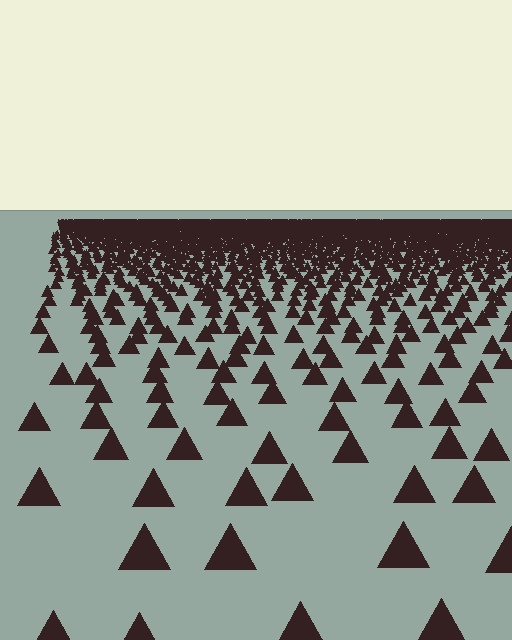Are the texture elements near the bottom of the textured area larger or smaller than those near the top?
Larger. Near the bottom, elements are closer to the viewer and appear at a bigger on-screen size.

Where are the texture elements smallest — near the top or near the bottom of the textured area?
Near the top.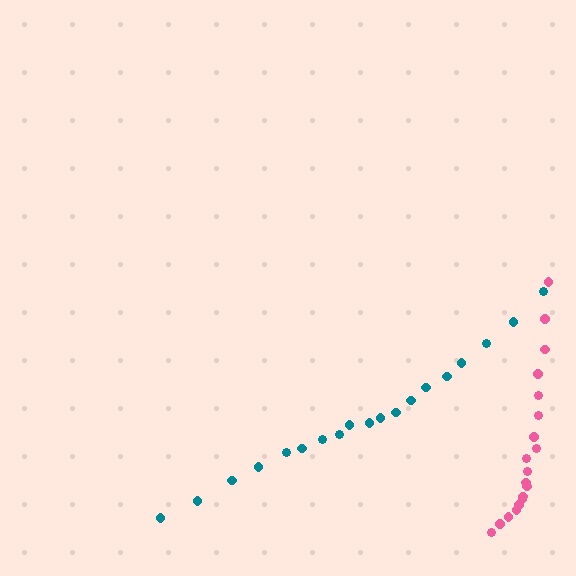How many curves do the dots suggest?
There are 2 distinct paths.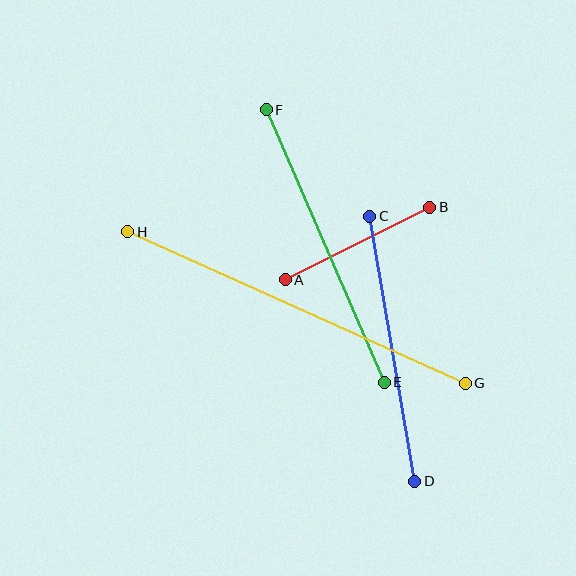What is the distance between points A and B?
The distance is approximately 162 pixels.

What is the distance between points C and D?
The distance is approximately 269 pixels.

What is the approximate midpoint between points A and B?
The midpoint is at approximately (357, 243) pixels.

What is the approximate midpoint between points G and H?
The midpoint is at approximately (297, 307) pixels.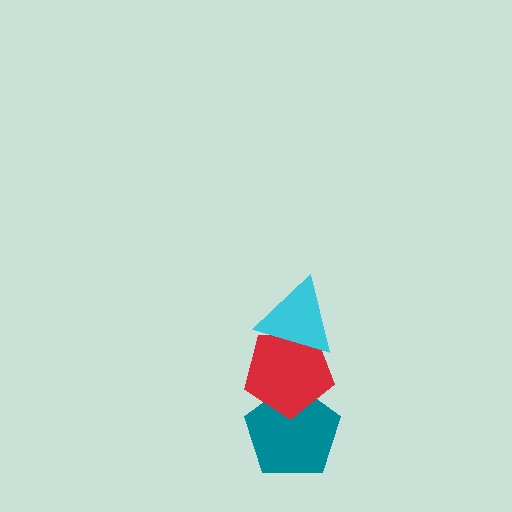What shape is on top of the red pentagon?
The cyan triangle is on top of the red pentagon.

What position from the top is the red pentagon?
The red pentagon is 2nd from the top.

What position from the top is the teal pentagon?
The teal pentagon is 3rd from the top.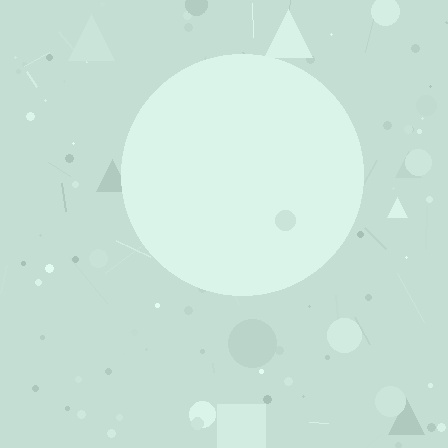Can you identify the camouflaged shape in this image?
The camouflaged shape is a circle.